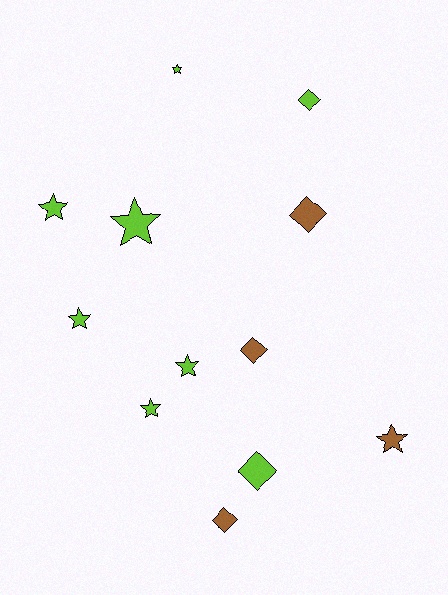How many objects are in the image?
There are 12 objects.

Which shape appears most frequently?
Star, with 7 objects.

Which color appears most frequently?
Lime, with 8 objects.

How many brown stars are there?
There is 1 brown star.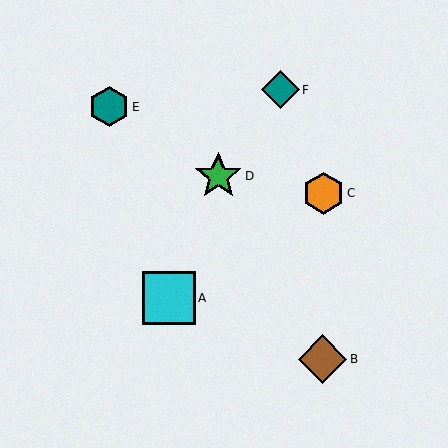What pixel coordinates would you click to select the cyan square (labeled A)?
Click at (169, 298) to select the cyan square A.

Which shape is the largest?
The cyan square (labeled A) is the largest.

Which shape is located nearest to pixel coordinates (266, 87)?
The teal diamond (labeled F) at (280, 90) is nearest to that location.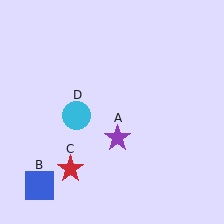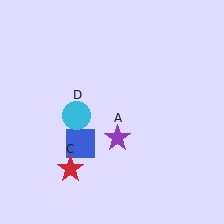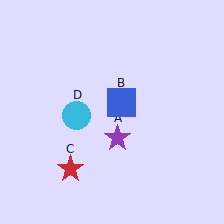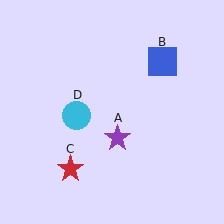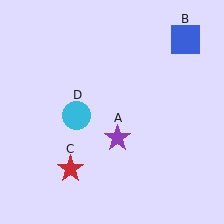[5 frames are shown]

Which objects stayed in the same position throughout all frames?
Purple star (object A) and red star (object C) and cyan circle (object D) remained stationary.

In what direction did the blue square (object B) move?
The blue square (object B) moved up and to the right.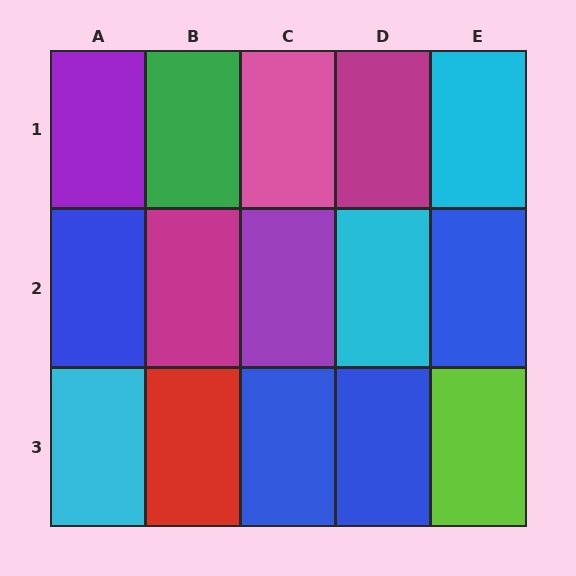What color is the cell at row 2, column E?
Blue.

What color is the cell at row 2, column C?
Purple.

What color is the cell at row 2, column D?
Cyan.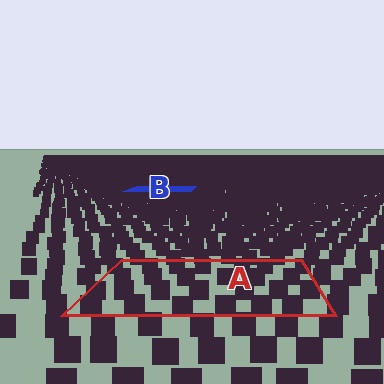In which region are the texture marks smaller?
The texture marks are smaller in region B, because it is farther away.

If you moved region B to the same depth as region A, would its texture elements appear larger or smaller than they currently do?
They would appear larger. At a closer depth, the same texture elements are projected at a bigger on-screen size.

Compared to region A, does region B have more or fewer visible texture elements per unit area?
Region B has more texture elements per unit area — they are packed more densely because it is farther away.